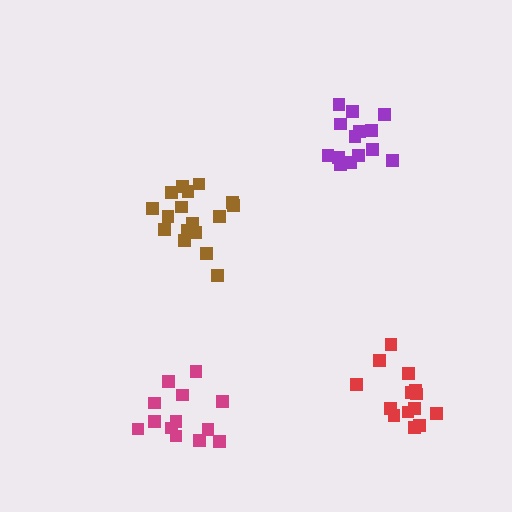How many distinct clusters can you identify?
There are 4 distinct clusters.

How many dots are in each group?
Group 1: 17 dots, Group 2: 15 dots, Group 3: 14 dots, Group 4: 13 dots (59 total).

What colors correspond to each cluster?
The clusters are colored: brown, purple, red, magenta.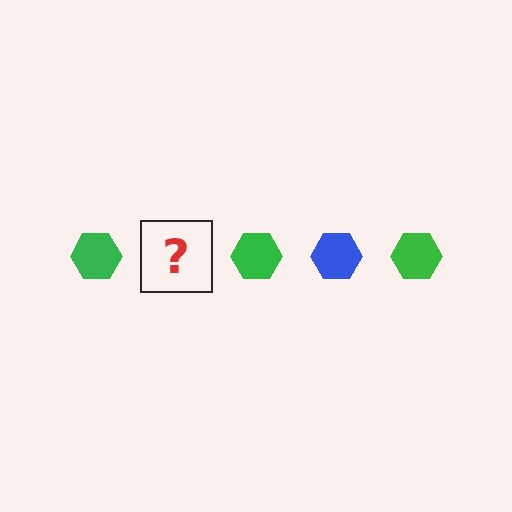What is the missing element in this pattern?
The missing element is a blue hexagon.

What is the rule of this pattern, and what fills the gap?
The rule is that the pattern cycles through green, blue hexagons. The gap should be filled with a blue hexagon.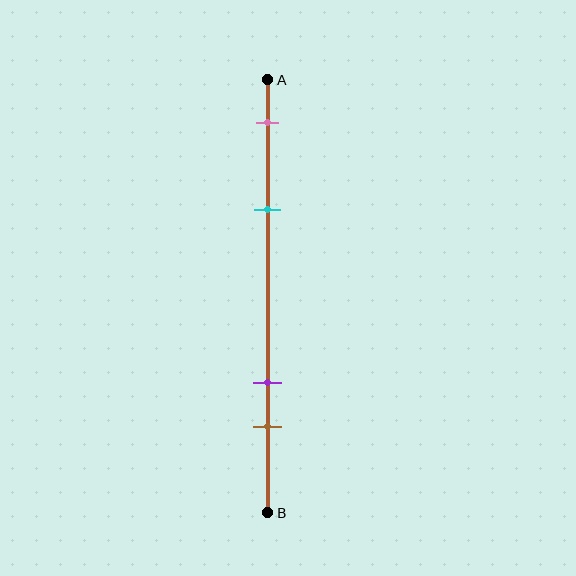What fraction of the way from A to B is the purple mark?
The purple mark is approximately 70% (0.7) of the way from A to B.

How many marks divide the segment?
There are 4 marks dividing the segment.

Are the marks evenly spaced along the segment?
No, the marks are not evenly spaced.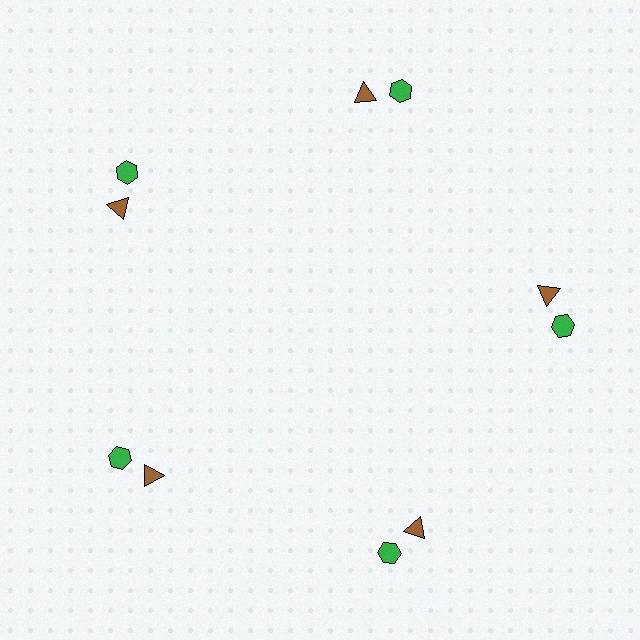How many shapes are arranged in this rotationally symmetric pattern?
There are 10 shapes, arranged in 5 groups of 2.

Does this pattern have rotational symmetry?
Yes, this pattern has 5-fold rotational symmetry. It looks the same after rotating 72 degrees around the center.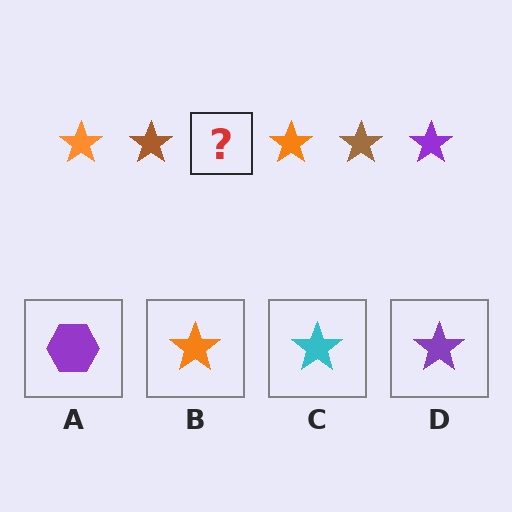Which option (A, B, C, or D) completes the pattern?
D.